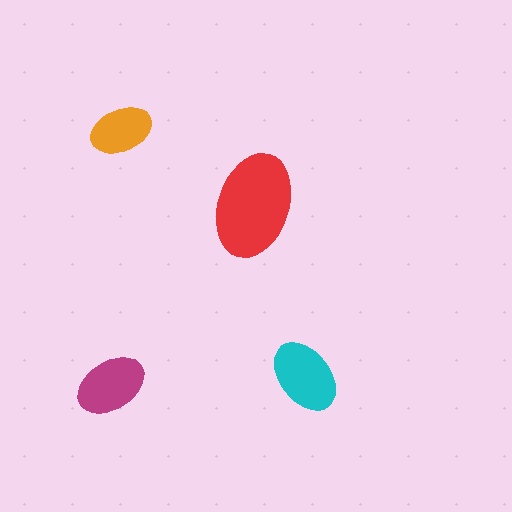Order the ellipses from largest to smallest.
the red one, the cyan one, the magenta one, the orange one.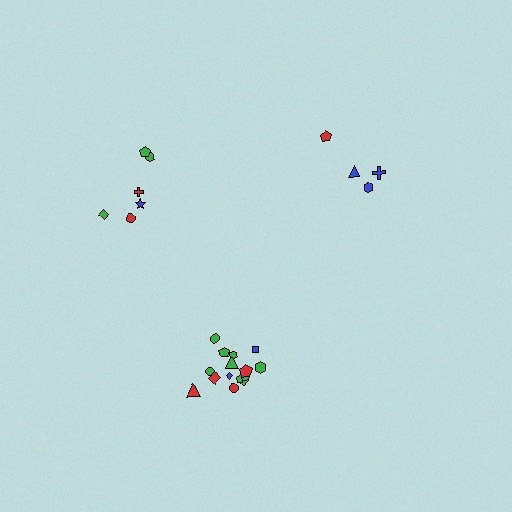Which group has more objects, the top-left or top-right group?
The top-left group.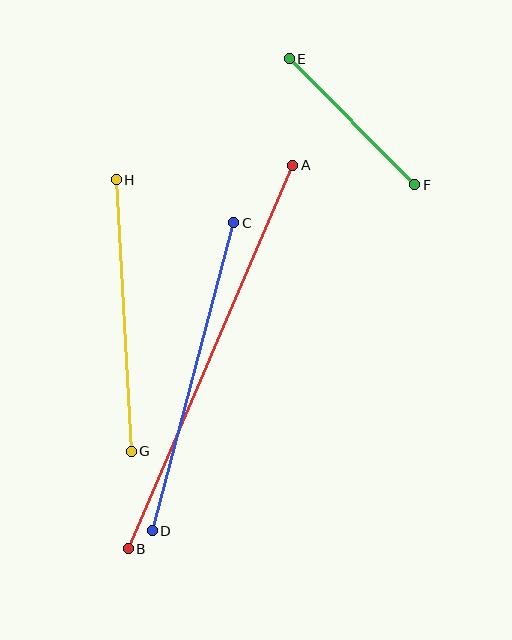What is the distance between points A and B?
The distance is approximately 417 pixels.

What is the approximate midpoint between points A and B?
The midpoint is at approximately (211, 357) pixels.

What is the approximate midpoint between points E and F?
The midpoint is at approximately (352, 122) pixels.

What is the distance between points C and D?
The distance is approximately 319 pixels.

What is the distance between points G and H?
The distance is approximately 272 pixels.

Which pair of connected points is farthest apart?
Points A and B are farthest apart.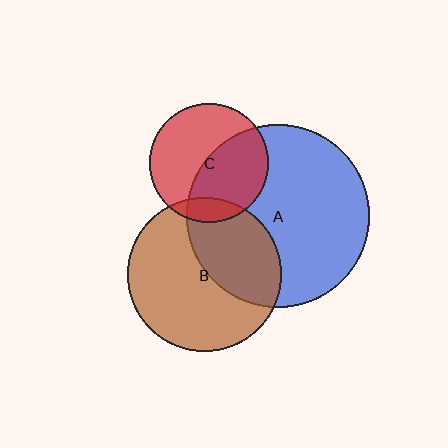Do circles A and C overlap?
Yes.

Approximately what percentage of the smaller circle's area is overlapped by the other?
Approximately 50%.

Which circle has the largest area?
Circle A (blue).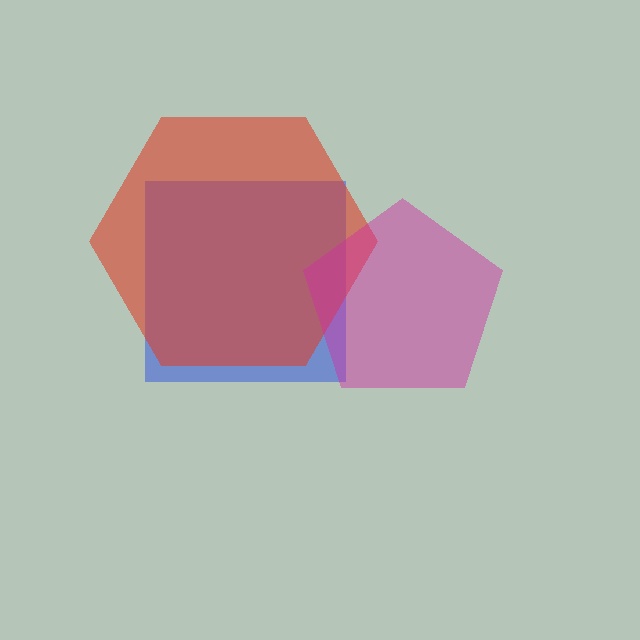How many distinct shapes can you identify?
There are 3 distinct shapes: a blue square, a red hexagon, a magenta pentagon.